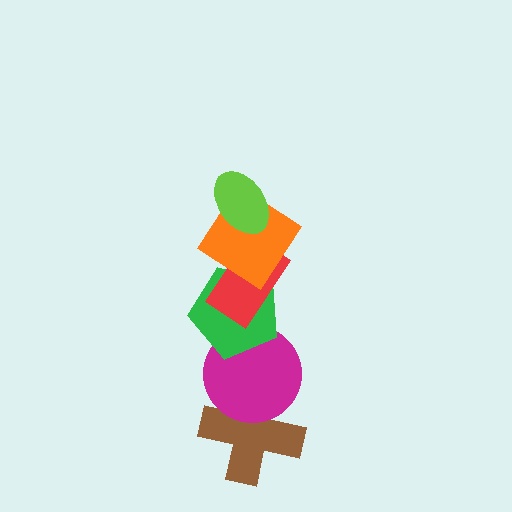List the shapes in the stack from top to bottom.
From top to bottom: the lime ellipse, the orange diamond, the red rectangle, the green pentagon, the magenta circle, the brown cross.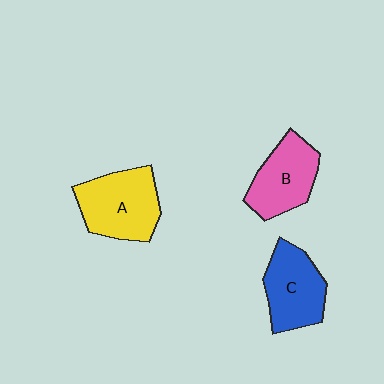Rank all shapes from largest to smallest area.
From largest to smallest: A (yellow), C (blue), B (pink).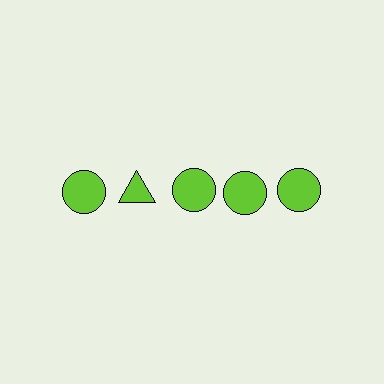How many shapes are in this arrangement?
There are 5 shapes arranged in a grid pattern.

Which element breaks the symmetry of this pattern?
The lime triangle in the top row, second from left column breaks the symmetry. All other shapes are lime circles.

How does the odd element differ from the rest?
It has a different shape: triangle instead of circle.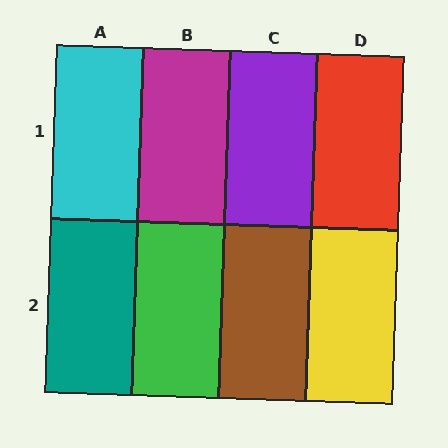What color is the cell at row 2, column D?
Yellow.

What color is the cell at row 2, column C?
Brown.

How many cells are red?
1 cell is red.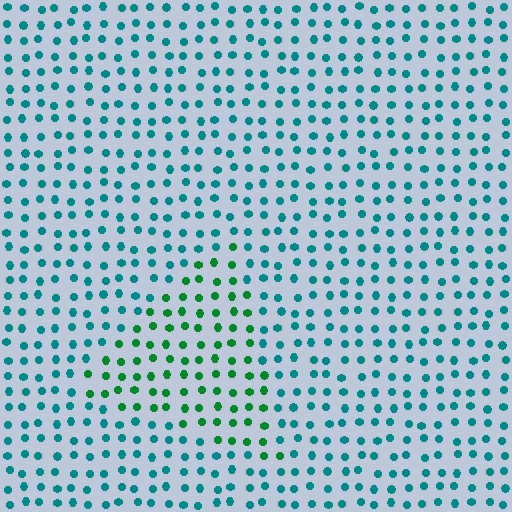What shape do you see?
I see a triangle.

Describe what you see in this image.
The image is filled with small teal elements in a uniform arrangement. A triangle-shaped region is visible where the elements are tinted to a slightly different hue, forming a subtle color boundary.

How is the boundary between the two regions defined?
The boundary is defined purely by a slight shift in hue (about 43 degrees). Spacing, size, and orientation are identical on both sides.